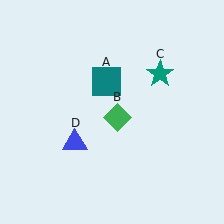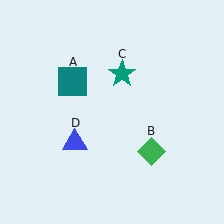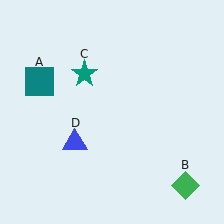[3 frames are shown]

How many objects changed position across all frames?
3 objects changed position: teal square (object A), green diamond (object B), teal star (object C).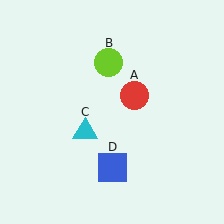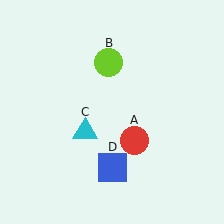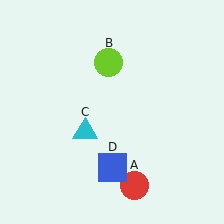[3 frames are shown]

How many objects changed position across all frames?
1 object changed position: red circle (object A).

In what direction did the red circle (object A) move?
The red circle (object A) moved down.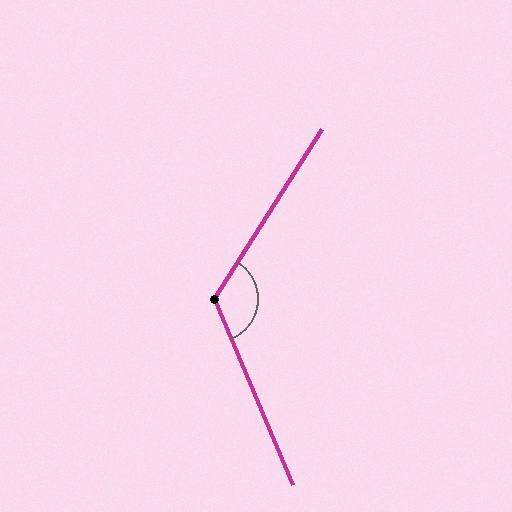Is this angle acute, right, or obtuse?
It is obtuse.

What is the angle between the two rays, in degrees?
Approximately 125 degrees.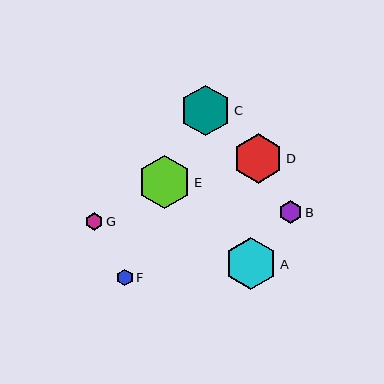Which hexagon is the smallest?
Hexagon F is the smallest with a size of approximately 17 pixels.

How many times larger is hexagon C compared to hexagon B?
Hexagon C is approximately 2.2 times the size of hexagon B.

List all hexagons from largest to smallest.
From largest to smallest: E, A, C, D, B, G, F.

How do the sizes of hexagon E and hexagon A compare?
Hexagon E and hexagon A are approximately the same size.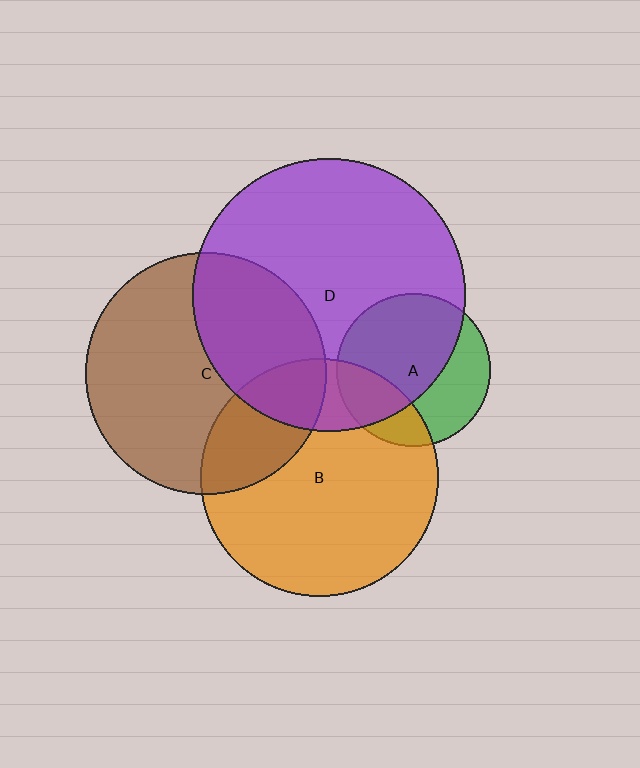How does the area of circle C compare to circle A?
Approximately 2.5 times.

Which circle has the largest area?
Circle D (purple).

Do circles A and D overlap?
Yes.